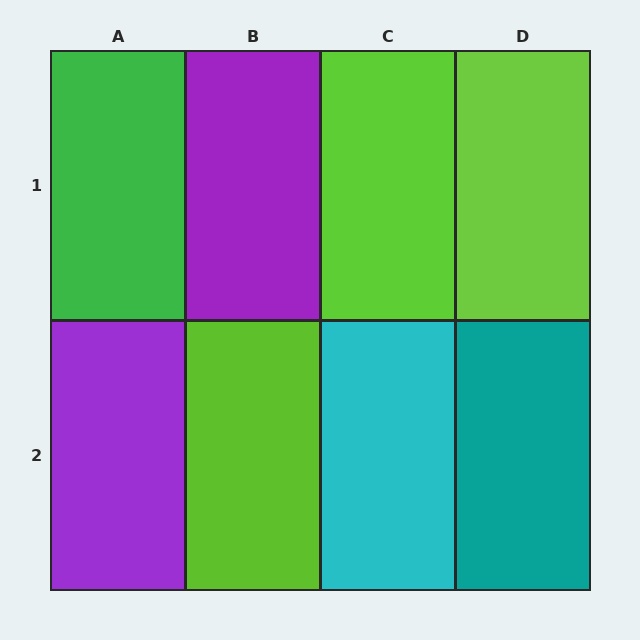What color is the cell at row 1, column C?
Lime.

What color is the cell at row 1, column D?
Lime.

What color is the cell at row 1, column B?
Purple.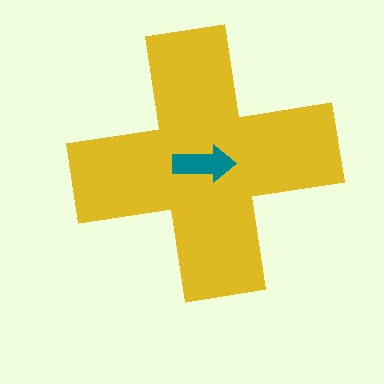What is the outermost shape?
The yellow cross.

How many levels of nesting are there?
2.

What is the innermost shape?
The teal arrow.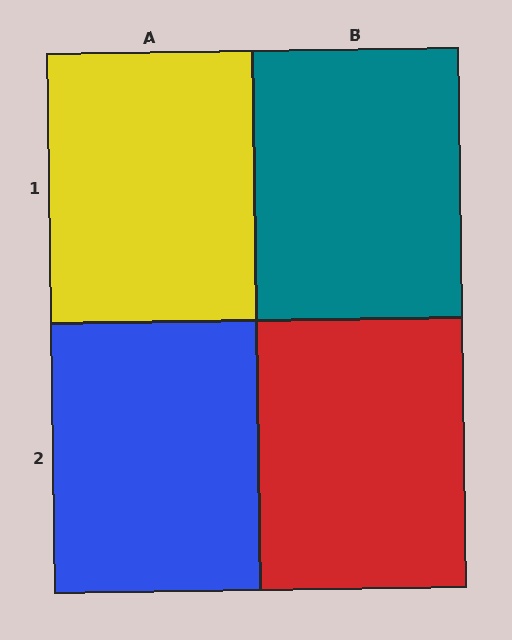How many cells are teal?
1 cell is teal.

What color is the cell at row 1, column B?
Teal.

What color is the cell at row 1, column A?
Yellow.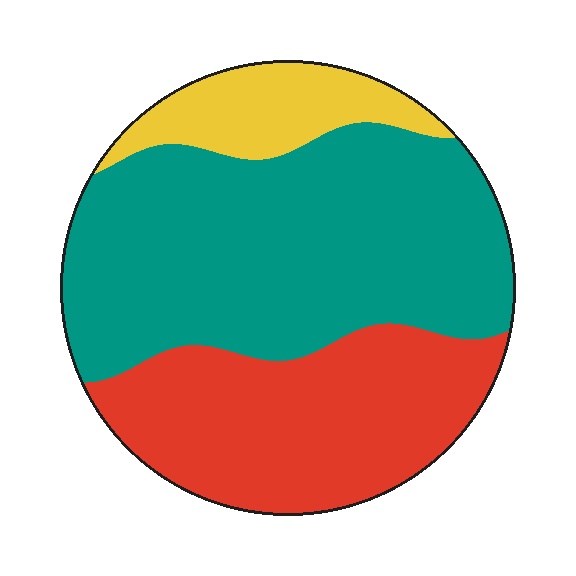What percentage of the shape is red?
Red covers 33% of the shape.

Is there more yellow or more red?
Red.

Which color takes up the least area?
Yellow, at roughly 15%.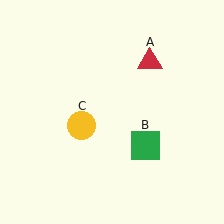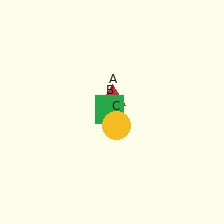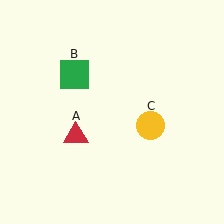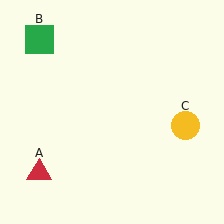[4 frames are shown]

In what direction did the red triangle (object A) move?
The red triangle (object A) moved down and to the left.